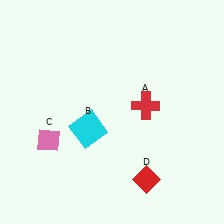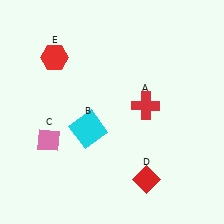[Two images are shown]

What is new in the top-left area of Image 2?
A red hexagon (E) was added in the top-left area of Image 2.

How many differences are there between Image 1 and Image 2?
There is 1 difference between the two images.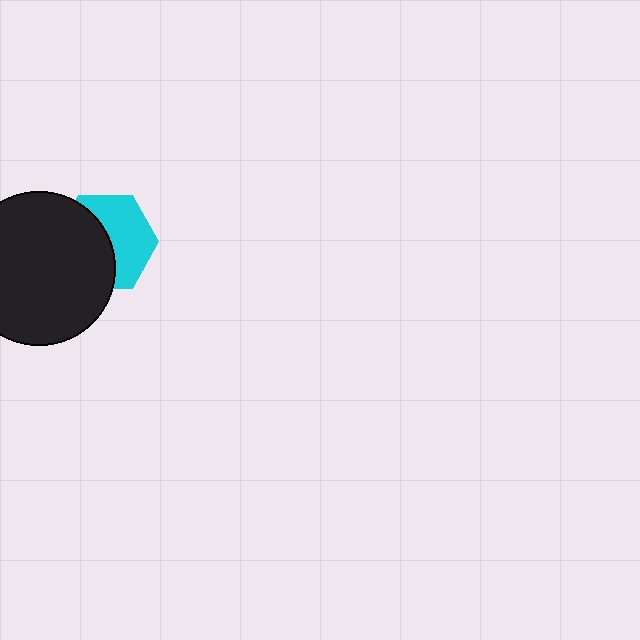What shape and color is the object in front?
The object in front is a black circle.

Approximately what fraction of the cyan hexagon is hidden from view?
Roughly 50% of the cyan hexagon is hidden behind the black circle.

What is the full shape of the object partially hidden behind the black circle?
The partially hidden object is a cyan hexagon.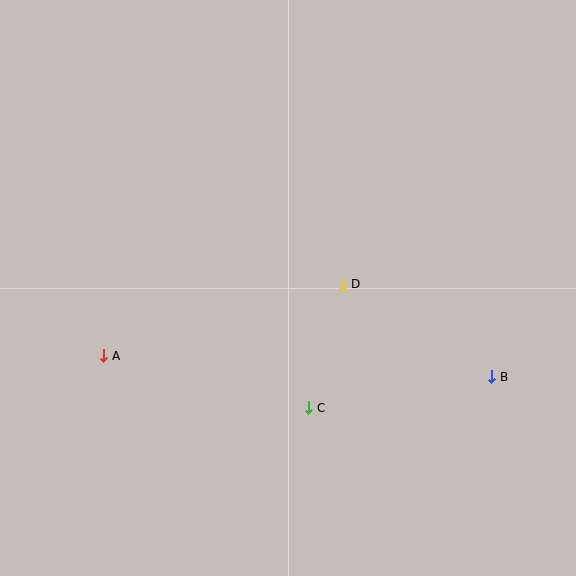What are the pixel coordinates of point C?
Point C is at (309, 408).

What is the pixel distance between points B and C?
The distance between B and C is 185 pixels.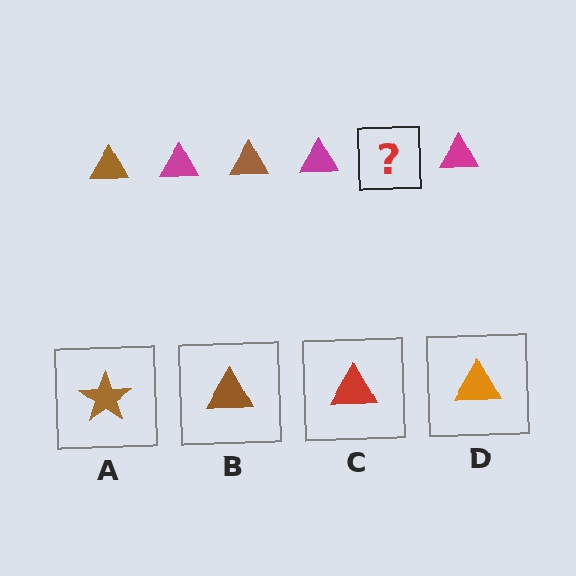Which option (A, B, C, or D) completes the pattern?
B.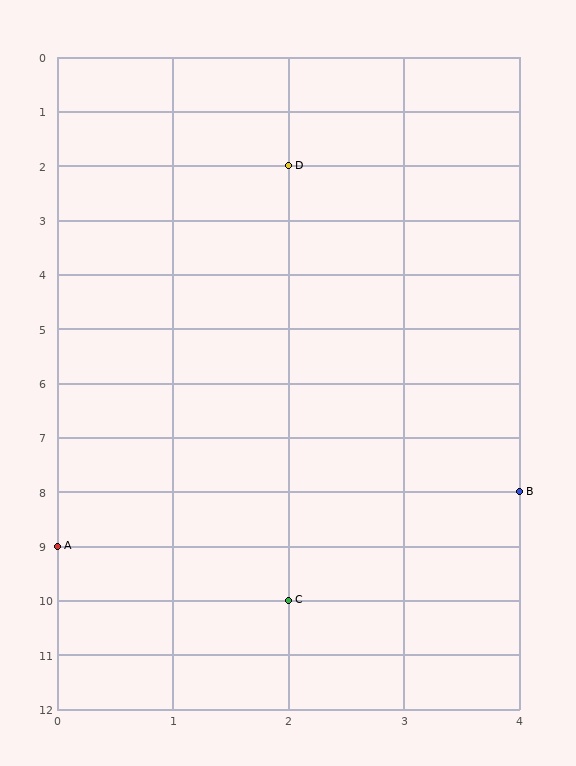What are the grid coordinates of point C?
Point C is at grid coordinates (2, 10).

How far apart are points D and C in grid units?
Points D and C are 8 rows apart.